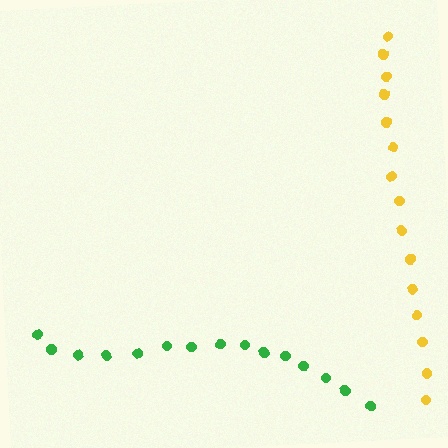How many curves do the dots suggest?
There are 2 distinct paths.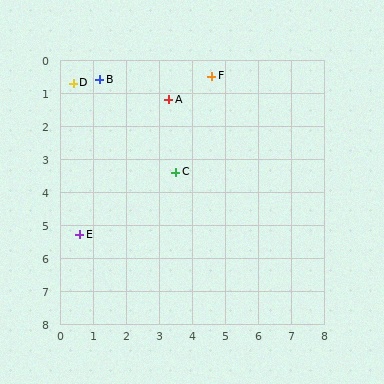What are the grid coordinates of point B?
Point B is at approximately (1.2, 0.6).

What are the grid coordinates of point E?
Point E is at approximately (0.6, 5.3).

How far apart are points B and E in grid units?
Points B and E are about 4.7 grid units apart.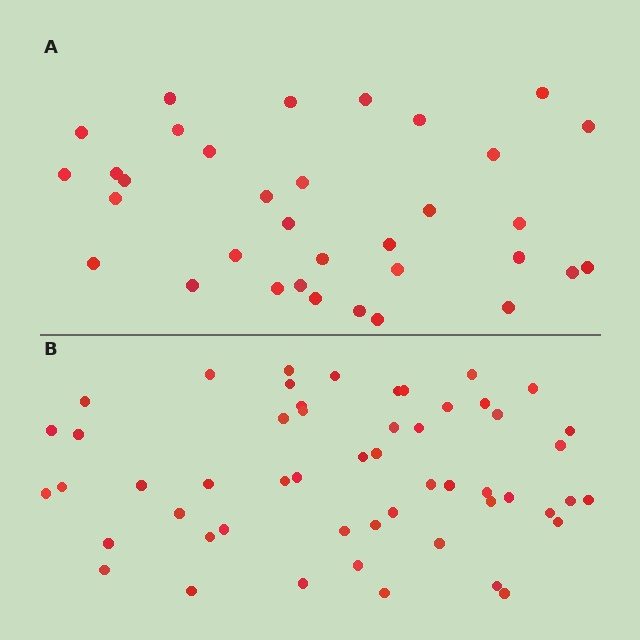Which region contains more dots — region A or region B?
Region B (the bottom region) has more dots.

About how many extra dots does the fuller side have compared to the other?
Region B has approximately 20 more dots than region A.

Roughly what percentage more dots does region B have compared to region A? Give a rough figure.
About 55% more.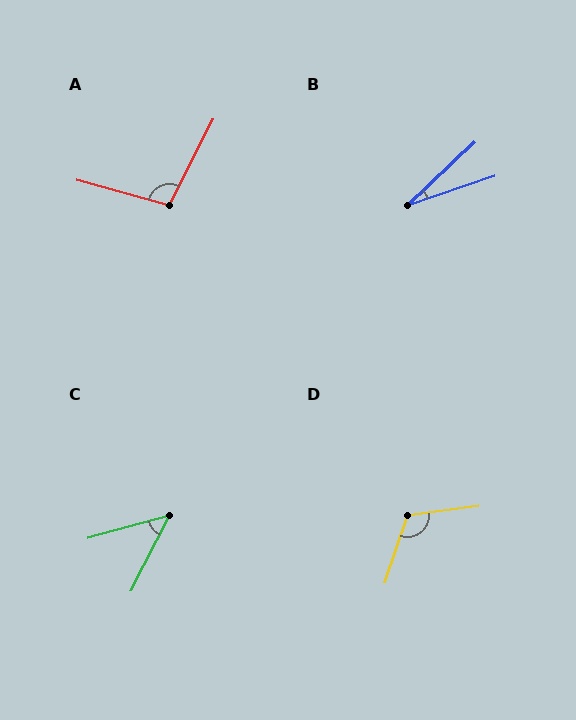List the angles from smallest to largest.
B (25°), C (47°), A (101°), D (116°).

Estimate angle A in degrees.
Approximately 101 degrees.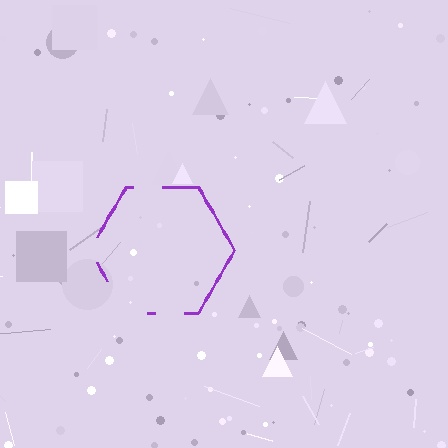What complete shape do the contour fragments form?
The contour fragments form a hexagon.